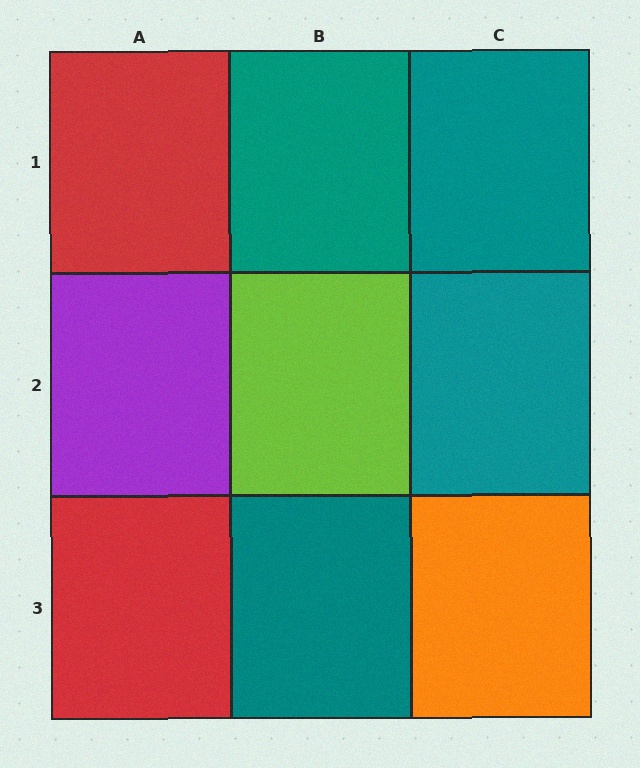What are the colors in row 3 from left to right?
Red, teal, orange.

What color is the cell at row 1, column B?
Teal.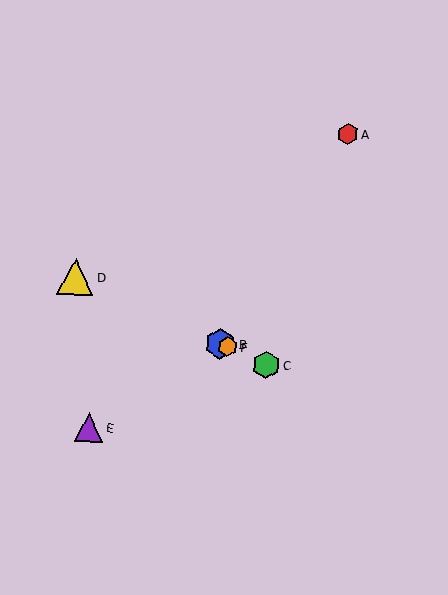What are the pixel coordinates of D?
Object D is at (75, 277).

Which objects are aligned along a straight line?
Objects B, C, D, F are aligned along a straight line.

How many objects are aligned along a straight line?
4 objects (B, C, D, F) are aligned along a straight line.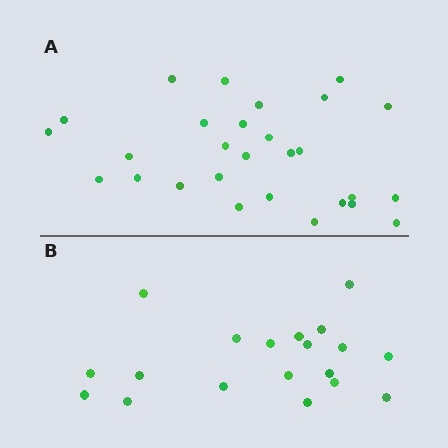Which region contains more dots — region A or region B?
Region A (the top region) has more dots.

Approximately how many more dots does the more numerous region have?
Region A has roughly 8 or so more dots than region B.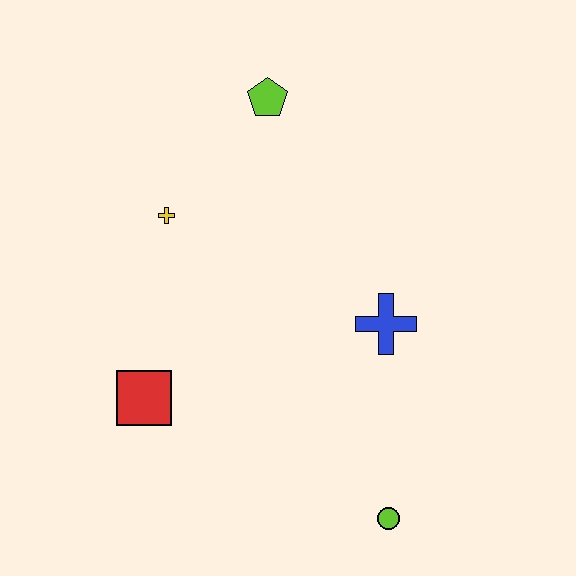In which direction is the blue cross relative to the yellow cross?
The blue cross is to the right of the yellow cross.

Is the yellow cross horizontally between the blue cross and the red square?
Yes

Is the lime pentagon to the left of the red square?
No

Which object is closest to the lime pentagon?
The yellow cross is closest to the lime pentagon.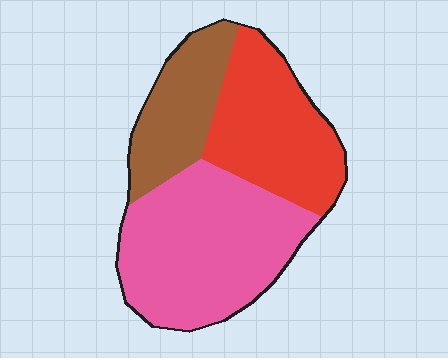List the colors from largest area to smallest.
From largest to smallest: pink, red, brown.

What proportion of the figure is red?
Red takes up about one third (1/3) of the figure.